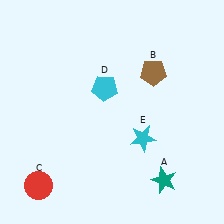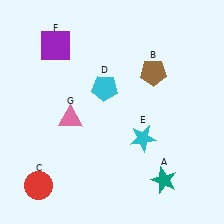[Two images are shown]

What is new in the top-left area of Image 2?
A purple square (F) was added in the top-left area of Image 2.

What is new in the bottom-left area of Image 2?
A pink triangle (G) was added in the bottom-left area of Image 2.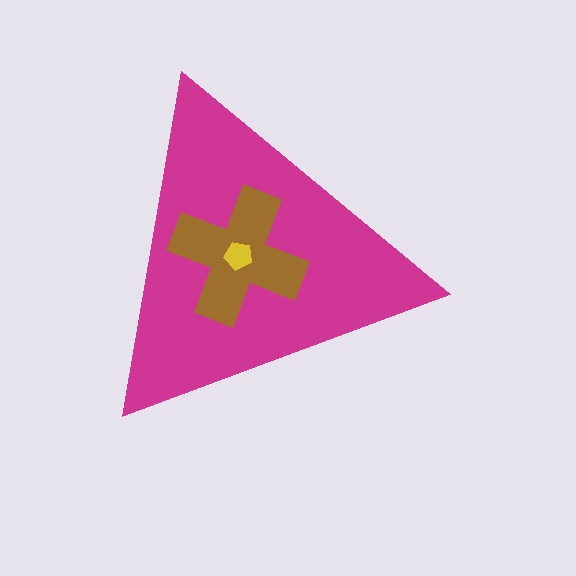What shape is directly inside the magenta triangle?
The brown cross.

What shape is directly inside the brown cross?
The yellow pentagon.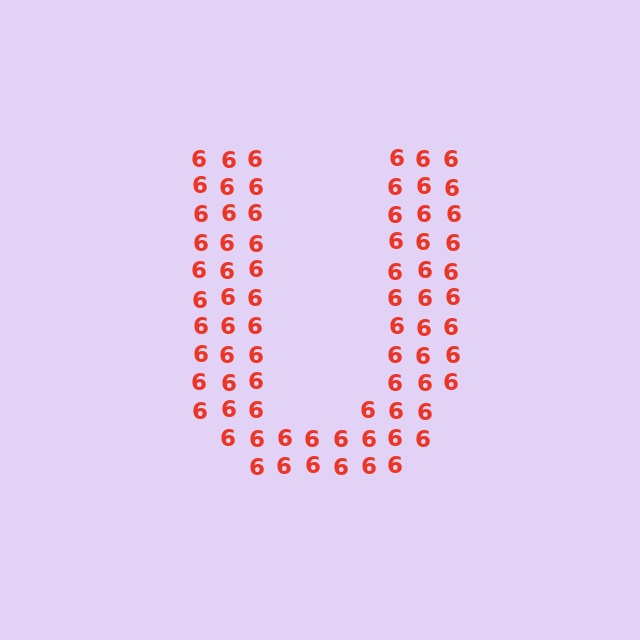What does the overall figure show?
The overall figure shows the letter U.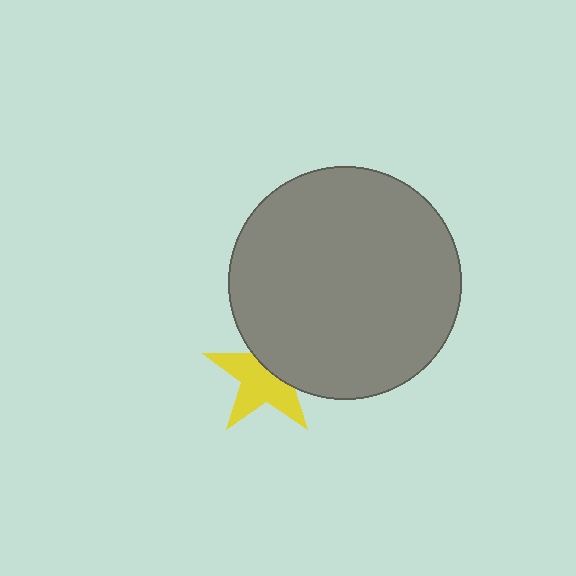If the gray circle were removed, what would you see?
You would see the complete yellow star.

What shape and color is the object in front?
The object in front is a gray circle.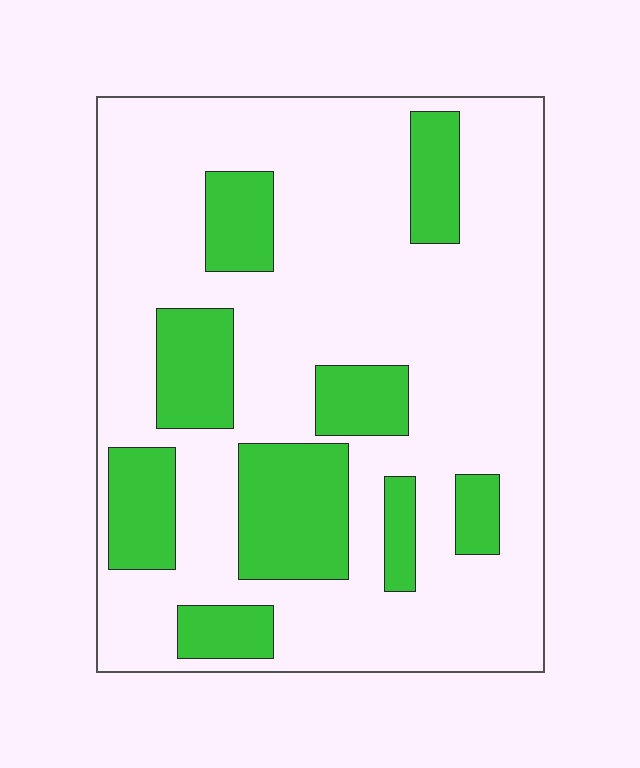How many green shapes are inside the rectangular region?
9.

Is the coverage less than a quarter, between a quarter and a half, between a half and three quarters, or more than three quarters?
Between a quarter and a half.